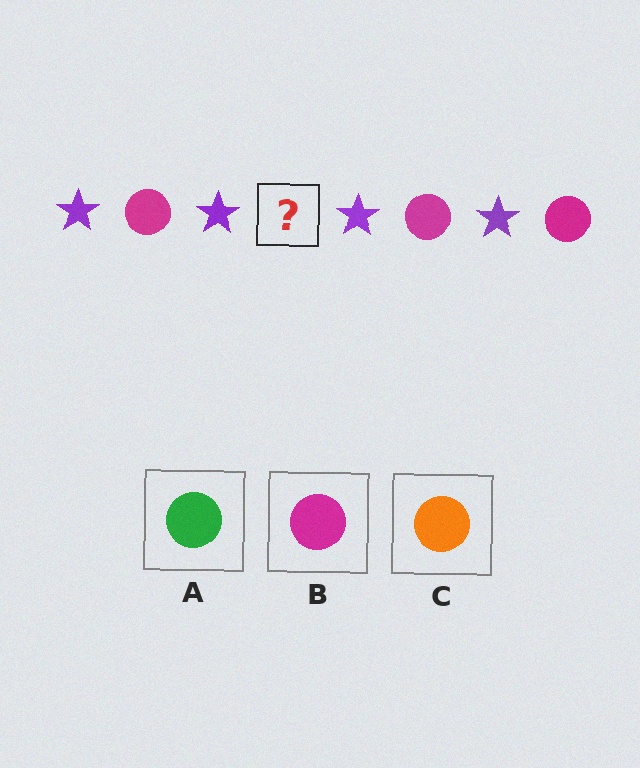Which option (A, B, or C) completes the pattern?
B.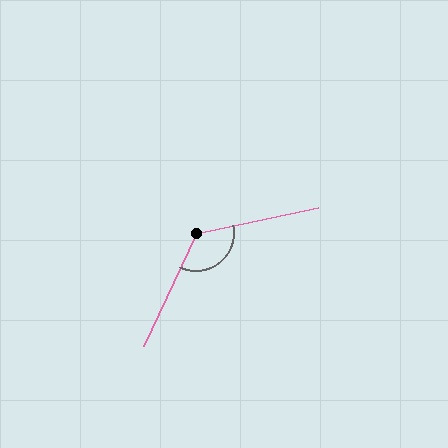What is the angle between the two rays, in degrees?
Approximately 127 degrees.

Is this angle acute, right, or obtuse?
It is obtuse.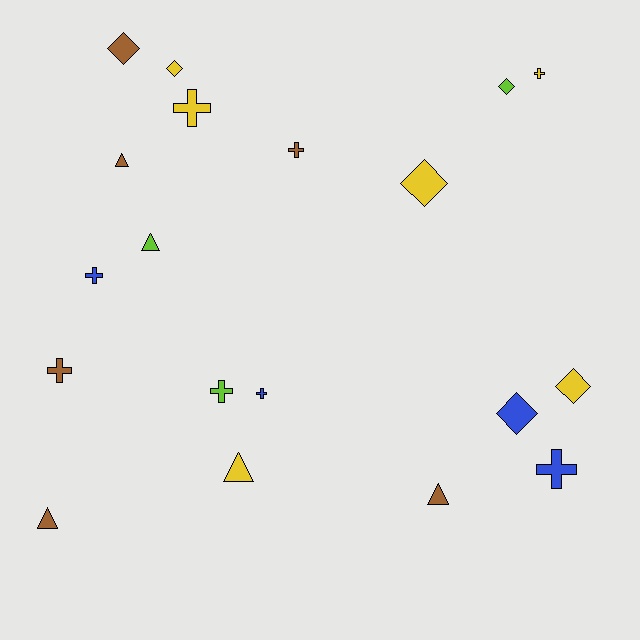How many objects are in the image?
There are 19 objects.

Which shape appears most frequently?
Cross, with 8 objects.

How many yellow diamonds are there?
There are 3 yellow diamonds.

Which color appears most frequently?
Yellow, with 6 objects.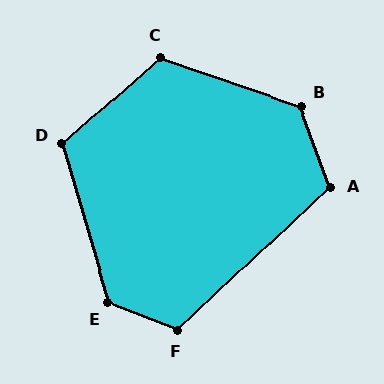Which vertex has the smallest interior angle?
A, at approximately 113 degrees.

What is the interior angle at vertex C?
Approximately 119 degrees (obtuse).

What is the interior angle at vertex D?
Approximately 115 degrees (obtuse).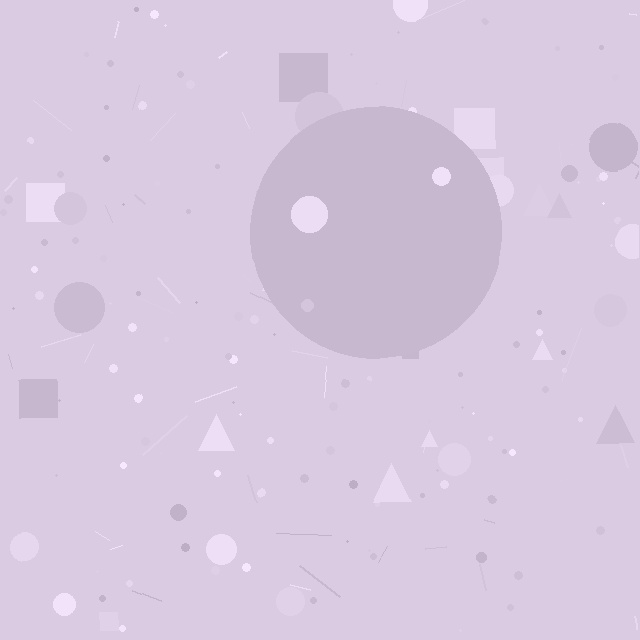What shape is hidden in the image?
A circle is hidden in the image.